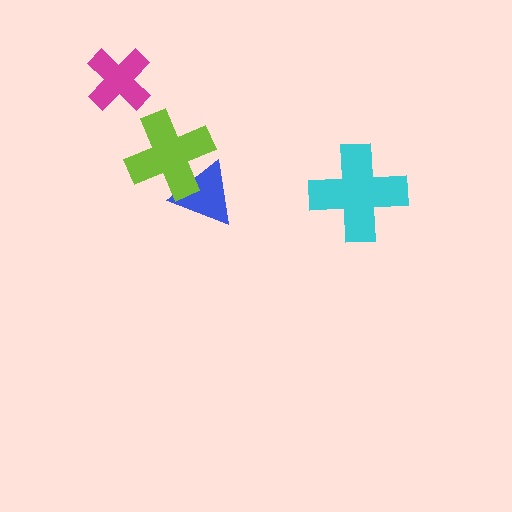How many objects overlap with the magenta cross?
0 objects overlap with the magenta cross.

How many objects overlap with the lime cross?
1 object overlaps with the lime cross.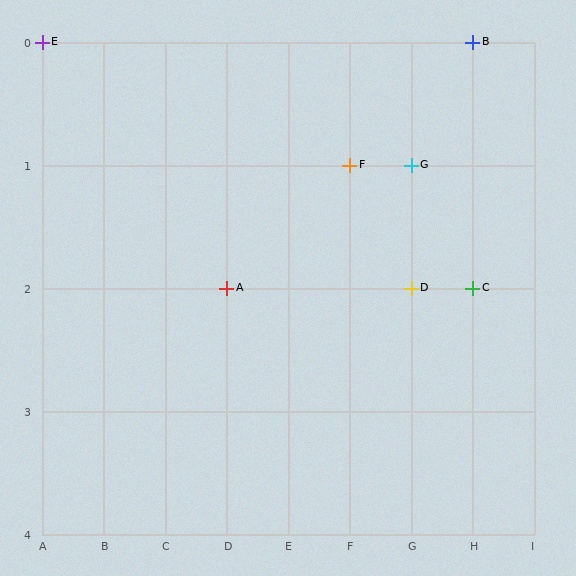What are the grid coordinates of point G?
Point G is at grid coordinates (G, 1).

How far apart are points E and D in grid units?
Points E and D are 6 columns and 2 rows apart (about 6.3 grid units diagonally).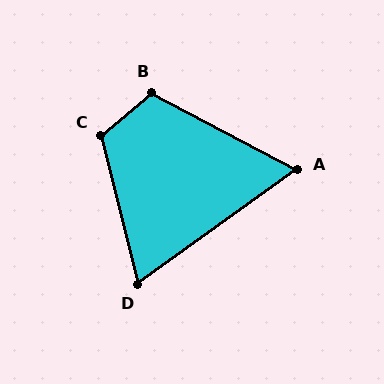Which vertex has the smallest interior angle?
A, at approximately 64 degrees.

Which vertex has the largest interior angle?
C, at approximately 116 degrees.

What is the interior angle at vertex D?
Approximately 68 degrees (acute).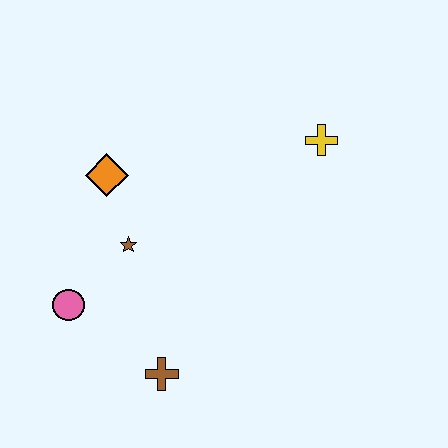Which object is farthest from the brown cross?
The yellow cross is farthest from the brown cross.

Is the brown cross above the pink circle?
No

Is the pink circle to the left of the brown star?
Yes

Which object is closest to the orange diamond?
The brown star is closest to the orange diamond.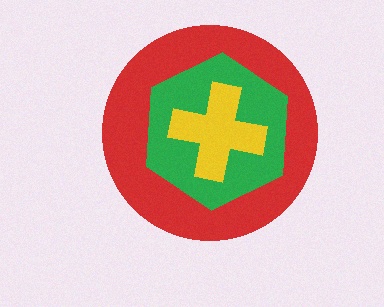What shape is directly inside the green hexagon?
The yellow cross.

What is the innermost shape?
The yellow cross.